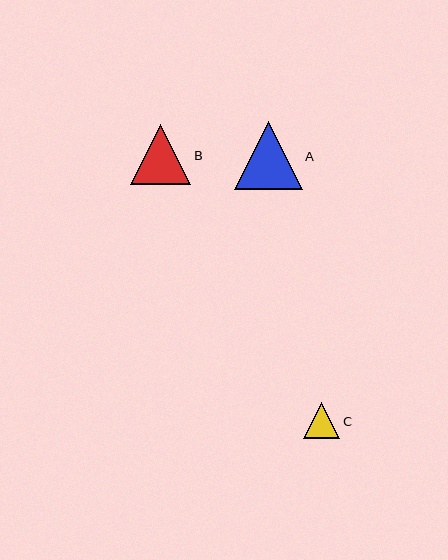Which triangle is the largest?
Triangle A is the largest with a size of approximately 68 pixels.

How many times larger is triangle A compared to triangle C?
Triangle A is approximately 1.9 times the size of triangle C.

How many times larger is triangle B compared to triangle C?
Triangle B is approximately 1.7 times the size of triangle C.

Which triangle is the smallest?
Triangle C is the smallest with a size of approximately 36 pixels.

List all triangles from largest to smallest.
From largest to smallest: A, B, C.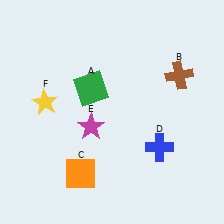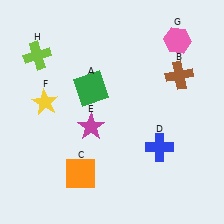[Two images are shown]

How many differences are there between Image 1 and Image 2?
There are 2 differences between the two images.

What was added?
A pink hexagon (G), a lime cross (H) were added in Image 2.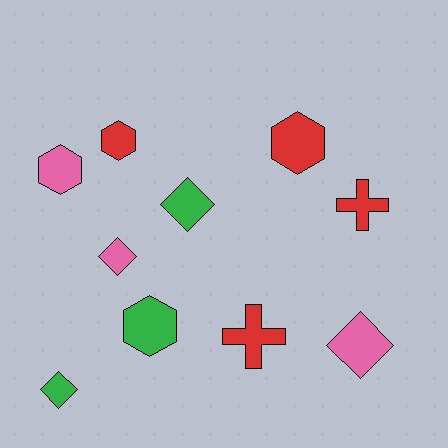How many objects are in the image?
There are 10 objects.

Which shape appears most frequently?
Diamond, with 4 objects.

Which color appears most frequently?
Red, with 4 objects.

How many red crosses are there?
There are 2 red crosses.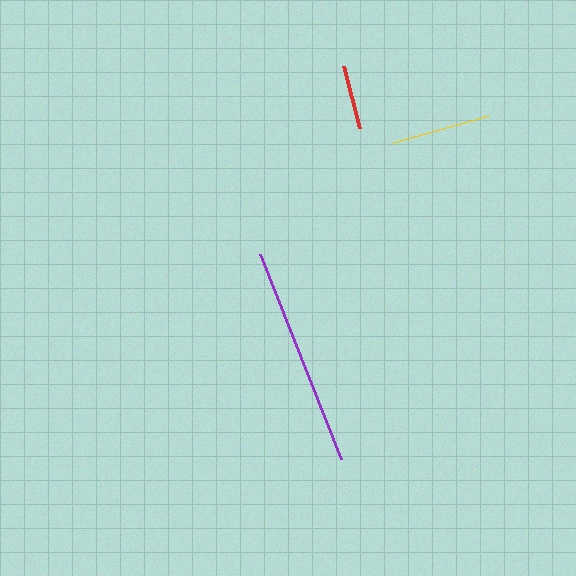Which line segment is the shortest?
The red line is the shortest at approximately 65 pixels.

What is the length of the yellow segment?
The yellow segment is approximately 100 pixels long.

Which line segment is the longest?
The purple line is the longest at approximately 221 pixels.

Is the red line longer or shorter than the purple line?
The purple line is longer than the red line.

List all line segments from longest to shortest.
From longest to shortest: purple, yellow, red.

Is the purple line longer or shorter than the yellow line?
The purple line is longer than the yellow line.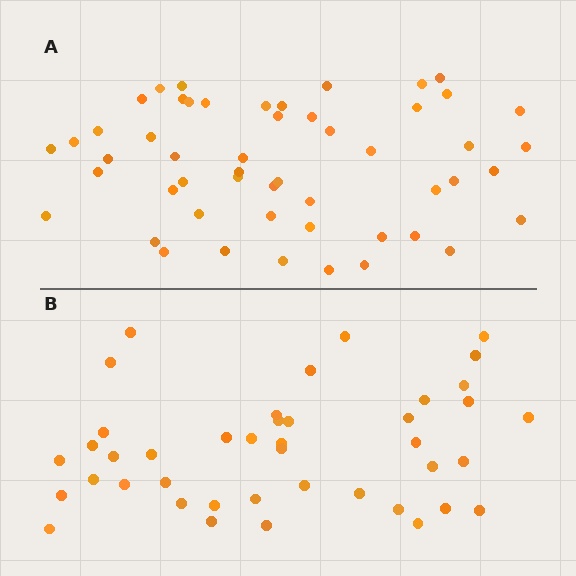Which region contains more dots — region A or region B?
Region A (the top region) has more dots.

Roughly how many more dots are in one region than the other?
Region A has roughly 10 or so more dots than region B.